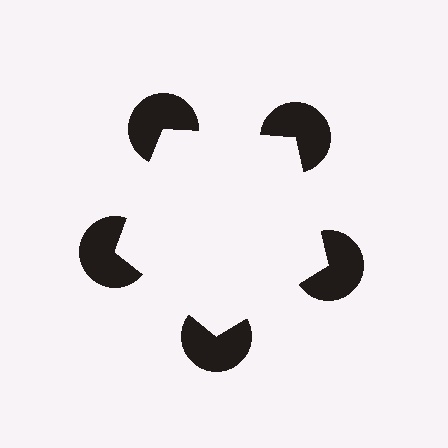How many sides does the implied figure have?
5 sides.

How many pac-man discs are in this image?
There are 5 — one at each vertex of the illusory pentagon.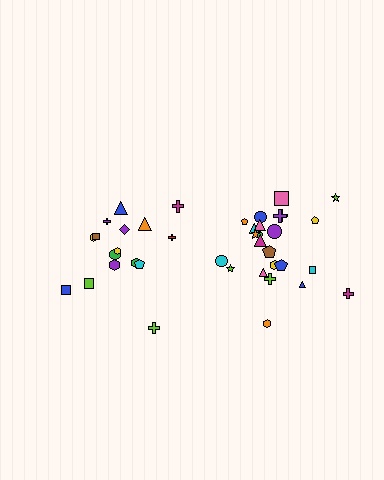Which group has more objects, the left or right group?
The right group.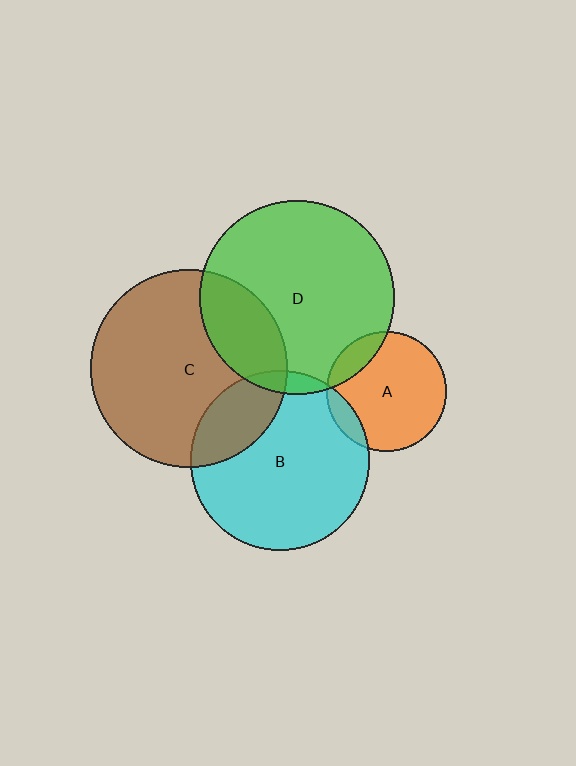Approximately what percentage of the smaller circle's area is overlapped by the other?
Approximately 15%.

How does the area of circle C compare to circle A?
Approximately 2.7 times.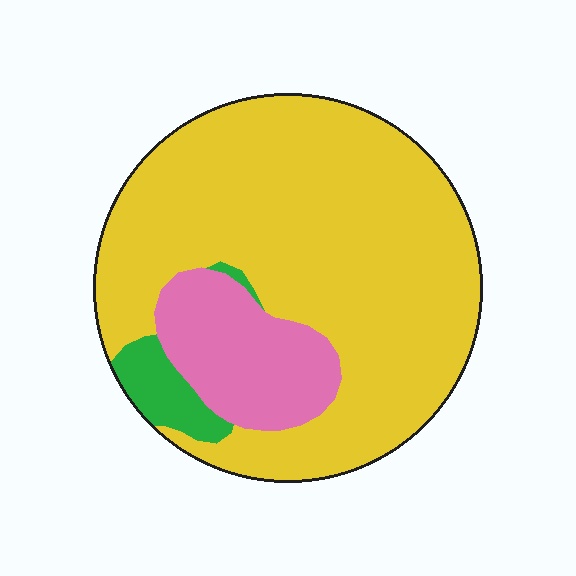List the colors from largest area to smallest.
From largest to smallest: yellow, pink, green.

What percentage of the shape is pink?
Pink takes up less than a quarter of the shape.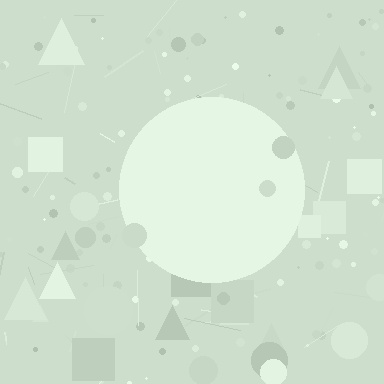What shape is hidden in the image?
A circle is hidden in the image.